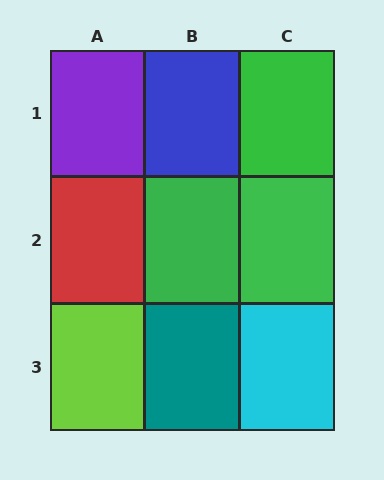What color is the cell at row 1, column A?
Purple.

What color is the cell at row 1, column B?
Blue.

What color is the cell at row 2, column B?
Green.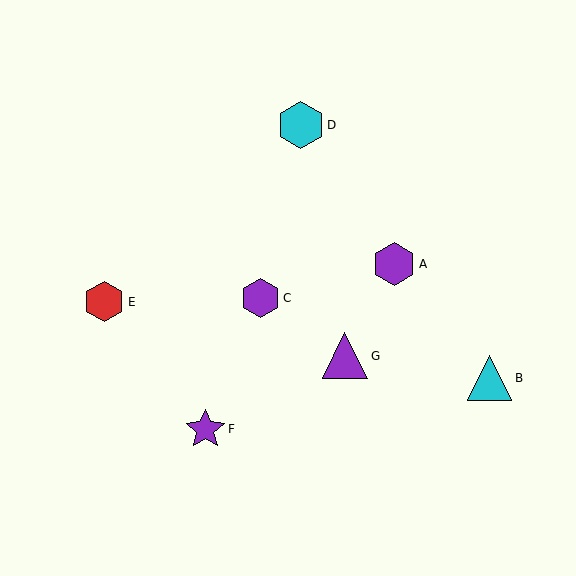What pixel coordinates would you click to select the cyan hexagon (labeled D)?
Click at (301, 125) to select the cyan hexagon D.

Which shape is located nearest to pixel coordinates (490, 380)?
The cyan triangle (labeled B) at (490, 378) is nearest to that location.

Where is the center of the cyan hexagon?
The center of the cyan hexagon is at (301, 125).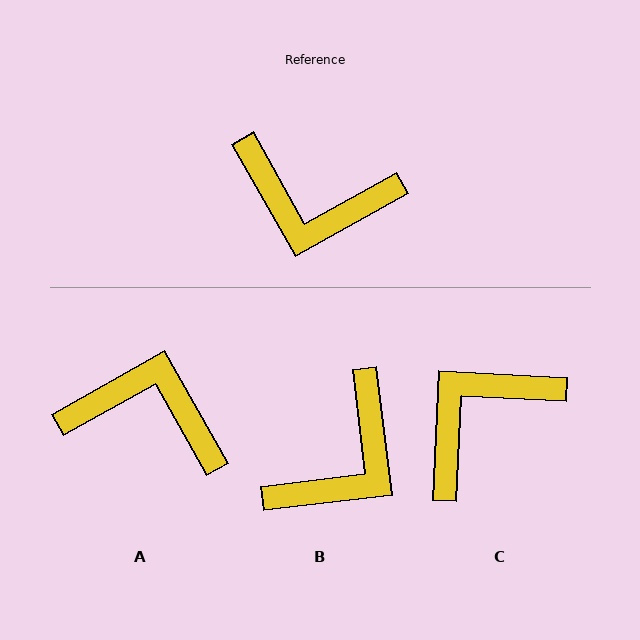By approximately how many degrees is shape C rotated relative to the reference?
Approximately 122 degrees clockwise.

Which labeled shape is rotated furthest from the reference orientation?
A, about 180 degrees away.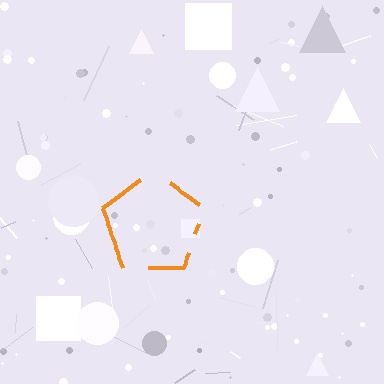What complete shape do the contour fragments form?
The contour fragments form a pentagon.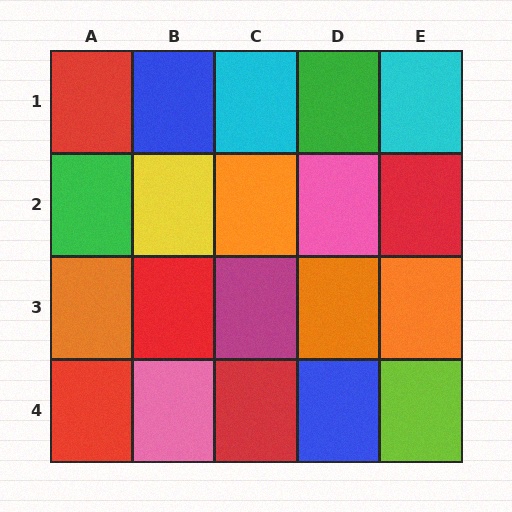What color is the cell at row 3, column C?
Magenta.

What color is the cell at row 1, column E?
Cyan.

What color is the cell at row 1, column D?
Green.